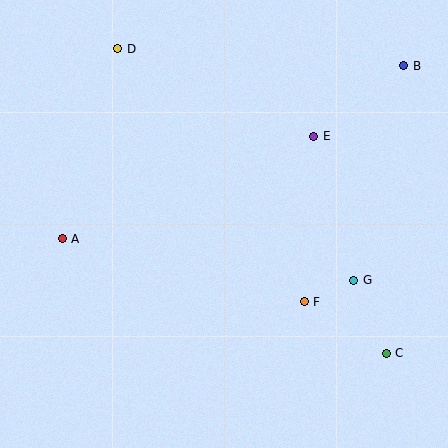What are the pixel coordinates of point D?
Point D is at (118, 49).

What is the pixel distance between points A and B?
The distance between A and B is 383 pixels.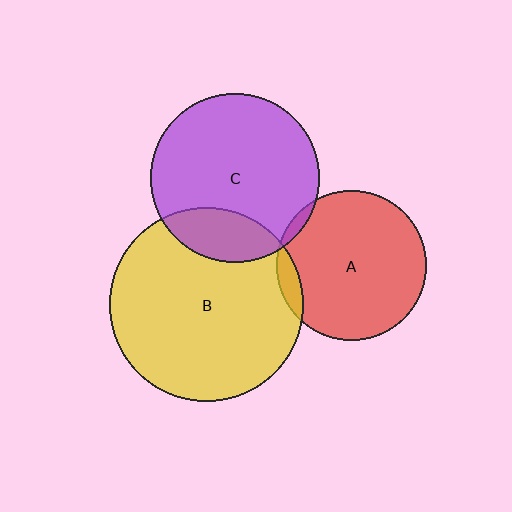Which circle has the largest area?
Circle B (yellow).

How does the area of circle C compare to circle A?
Approximately 1.3 times.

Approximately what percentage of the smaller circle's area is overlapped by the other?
Approximately 5%.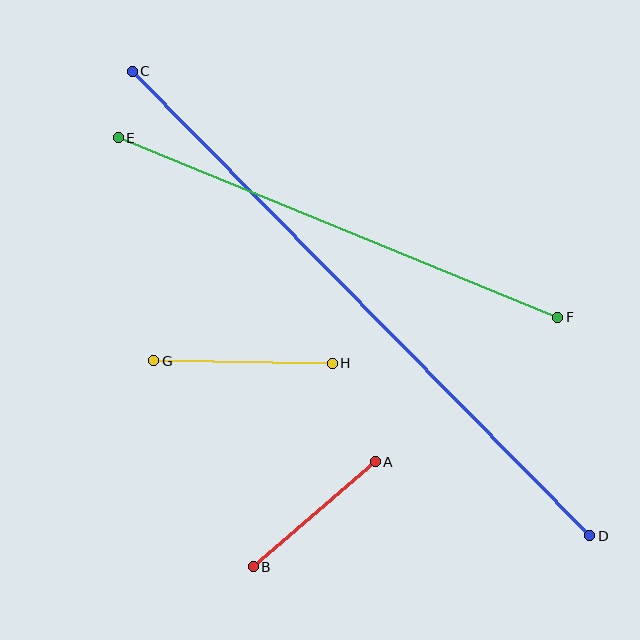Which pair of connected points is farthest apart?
Points C and D are farthest apart.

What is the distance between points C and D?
The distance is approximately 652 pixels.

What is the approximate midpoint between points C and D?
The midpoint is at approximately (361, 304) pixels.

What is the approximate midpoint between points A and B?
The midpoint is at approximately (314, 514) pixels.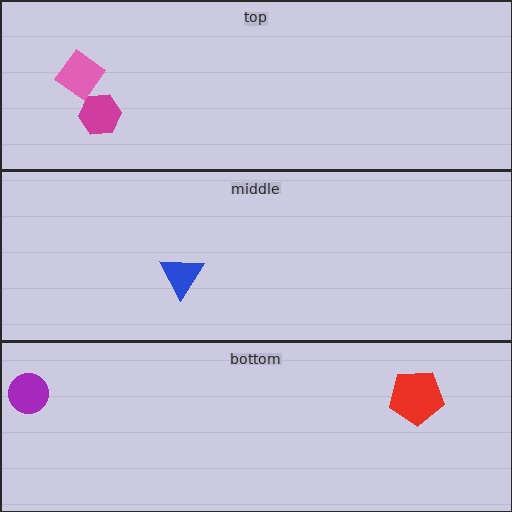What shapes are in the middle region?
The blue triangle.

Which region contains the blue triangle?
The middle region.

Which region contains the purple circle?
The bottom region.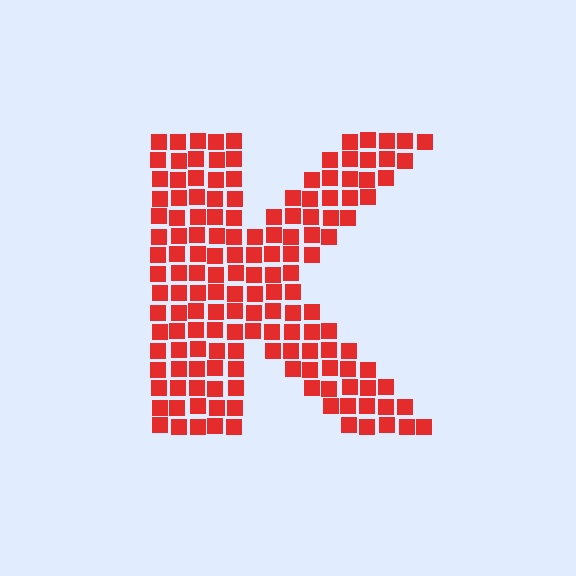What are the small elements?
The small elements are squares.